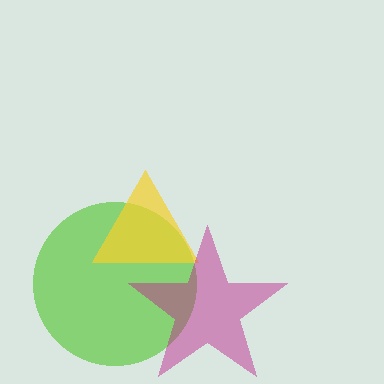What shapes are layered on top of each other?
The layered shapes are: a lime circle, a yellow triangle, a magenta star.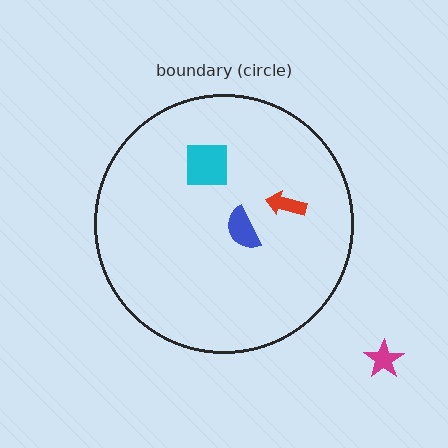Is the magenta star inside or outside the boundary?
Outside.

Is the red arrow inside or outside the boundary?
Inside.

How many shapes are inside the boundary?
3 inside, 1 outside.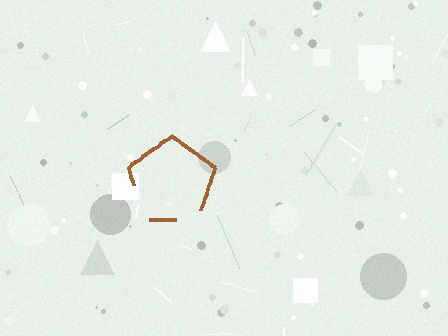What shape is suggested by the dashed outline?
The dashed outline suggests a pentagon.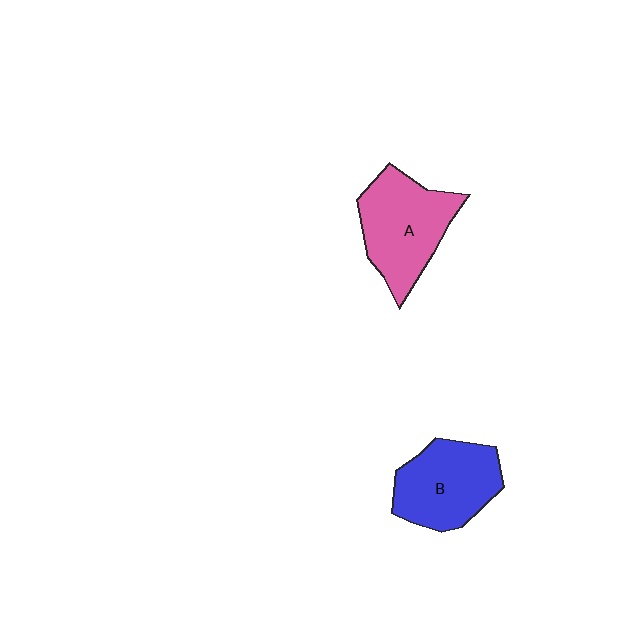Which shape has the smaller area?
Shape B (blue).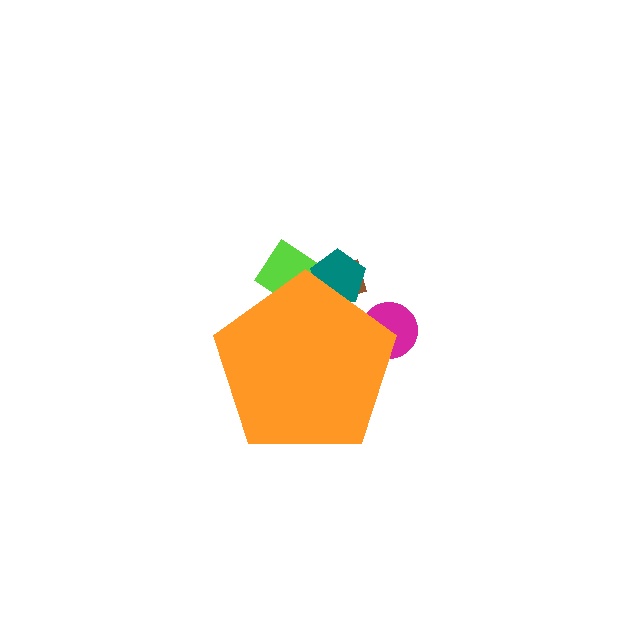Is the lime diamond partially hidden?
Yes, the lime diamond is partially hidden behind the orange pentagon.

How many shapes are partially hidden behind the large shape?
4 shapes are partially hidden.